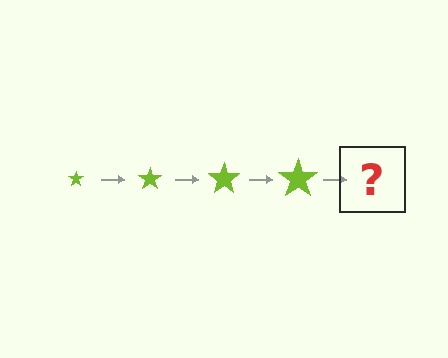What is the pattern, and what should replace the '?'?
The pattern is that the star gets progressively larger each step. The '?' should be a lime star, larger than the previous one.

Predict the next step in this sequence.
The next step is a lime star, larger than the previous one.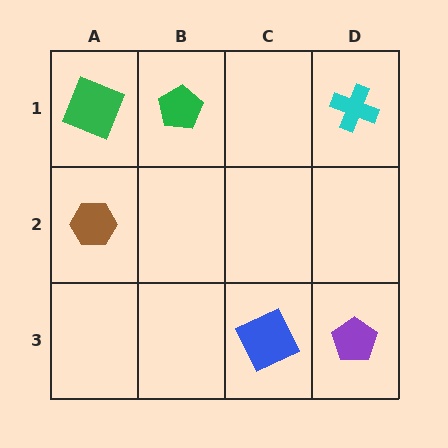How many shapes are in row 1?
3 shapes.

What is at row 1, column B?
A green pentagon.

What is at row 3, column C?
A blue square.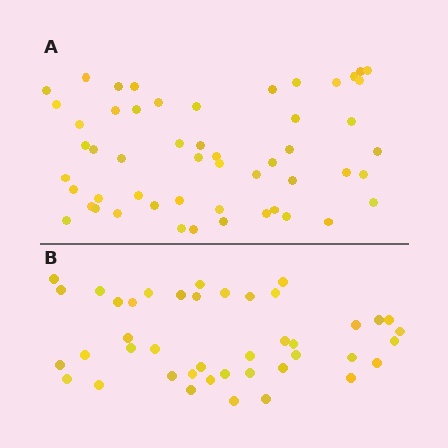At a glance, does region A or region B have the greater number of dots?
Region A (the top region) has more dots.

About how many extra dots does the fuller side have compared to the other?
Region A has roughly 12 or so more dots than region B.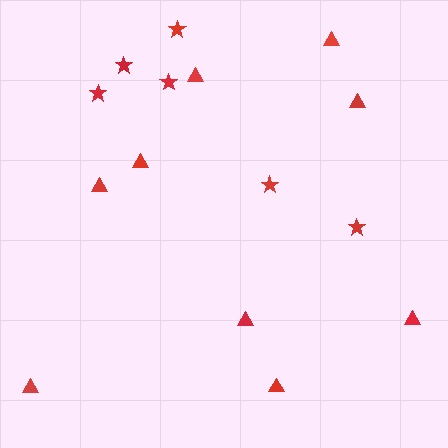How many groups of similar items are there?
There are 2 groups: one group of stars (6) and one group of triangles (9).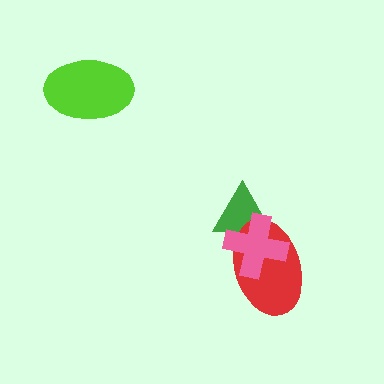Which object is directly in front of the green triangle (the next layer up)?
The red ellipse is directly in front of the green triangle.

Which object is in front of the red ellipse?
The pink cross is in front of the red ellipse.